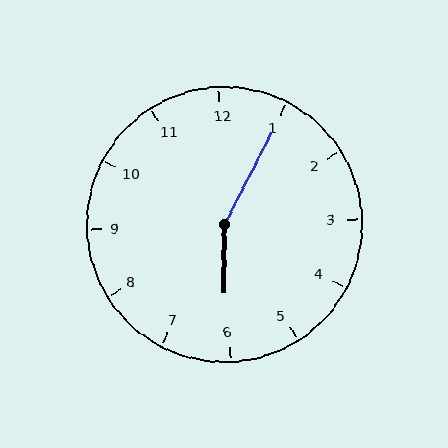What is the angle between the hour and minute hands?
Approximately 152 degrees.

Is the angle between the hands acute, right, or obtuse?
It is obtuse.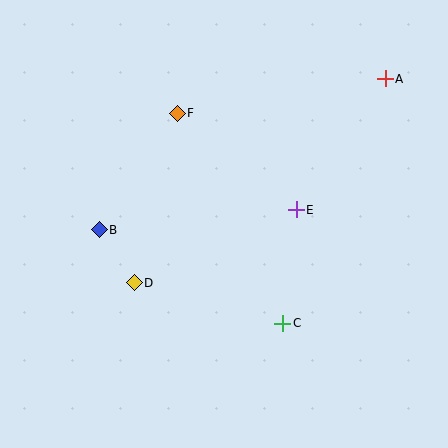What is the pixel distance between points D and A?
The distance between D and A is 323 pixels.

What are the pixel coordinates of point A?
Point A is at (385, 79).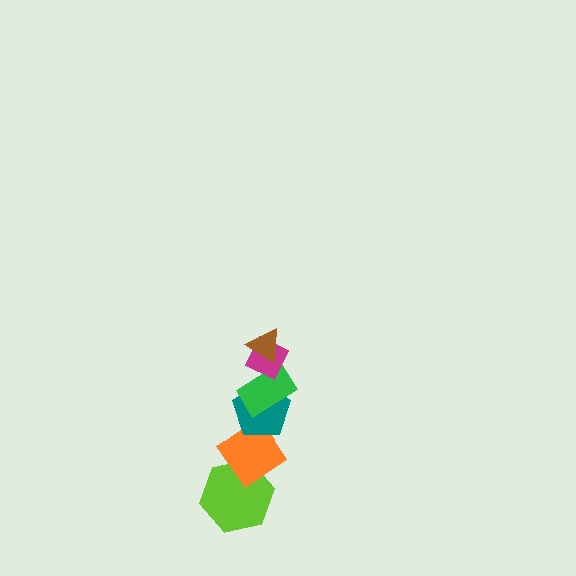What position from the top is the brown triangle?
The brown triangle is 1st from the top.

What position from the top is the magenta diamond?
The magenta diamond is 2nd from the top.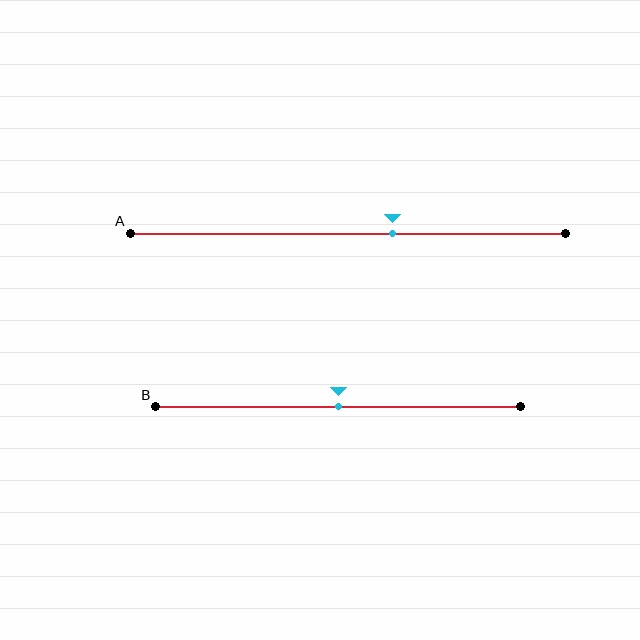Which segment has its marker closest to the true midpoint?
Segment B has its marker closest to the true midpoint.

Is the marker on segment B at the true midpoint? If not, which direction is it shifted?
Yes, the marker on segment B is at the true midpoint.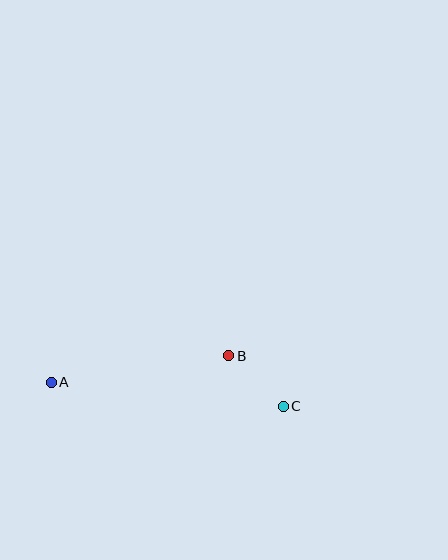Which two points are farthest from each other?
Points A and C are farthest from each other.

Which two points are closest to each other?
Points B and C are closest to each other.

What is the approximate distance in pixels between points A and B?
The distance between A and B is approximately 179 pixels.